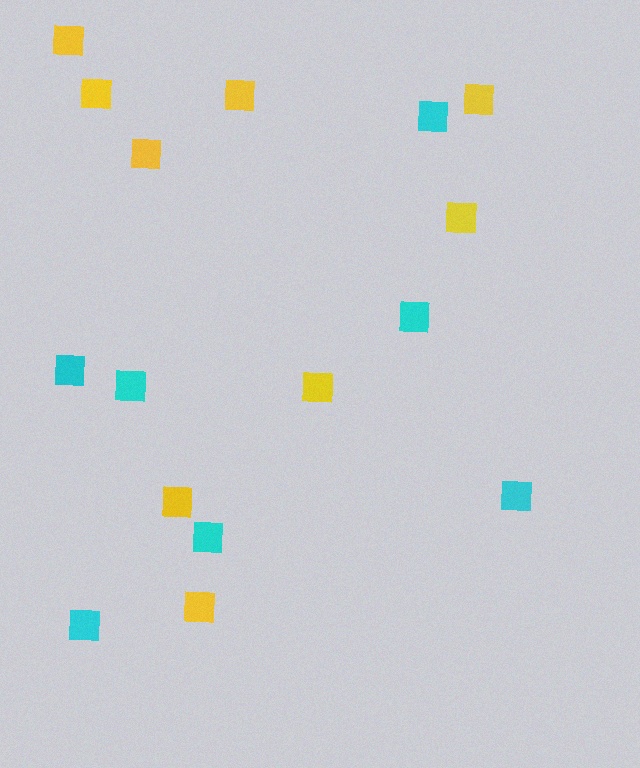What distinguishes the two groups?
There are 2 groups: one group of cyan squares (7) and one group of yellow squares (9).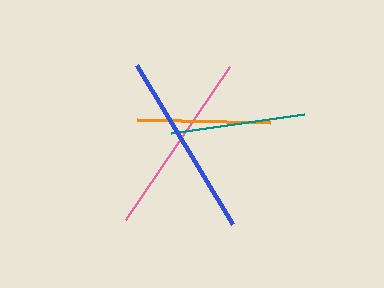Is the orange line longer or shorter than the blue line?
The blue line is longer than the orange line.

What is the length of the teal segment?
The teal segment is approximately 135 pixels long.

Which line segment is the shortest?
The orange line is the shortest at approximately 132 pixels.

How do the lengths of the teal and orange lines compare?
The teal and orange lines are approximately the same length.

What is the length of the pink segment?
The pink segment is approximately 185 pixels long.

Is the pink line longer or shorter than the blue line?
The blue line is longer than the pink line.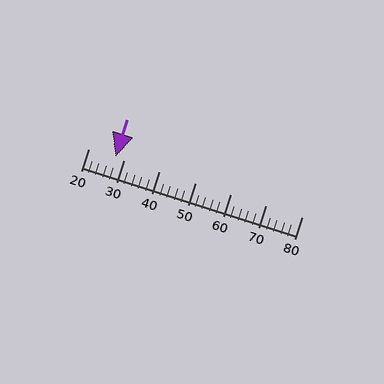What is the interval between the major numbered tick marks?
The major tick marks are spaced 10 units apart.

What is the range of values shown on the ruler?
The ruler shows values from 20 to 80.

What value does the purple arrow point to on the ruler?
The purple arrow points to approximately 28.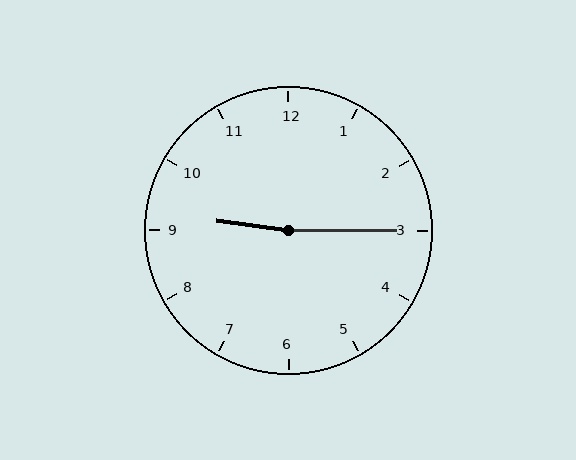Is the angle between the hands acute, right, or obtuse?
It is obtuse.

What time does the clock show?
9:15.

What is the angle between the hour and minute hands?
Approximately 172 degrees.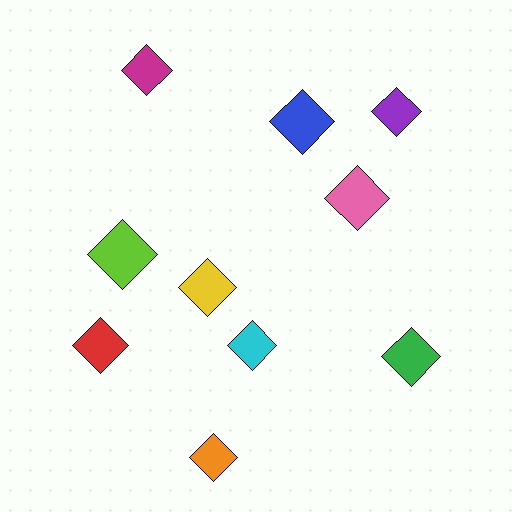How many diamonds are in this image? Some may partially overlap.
There are 10 diamonds.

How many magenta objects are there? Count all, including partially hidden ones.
There is 1 magenta object.